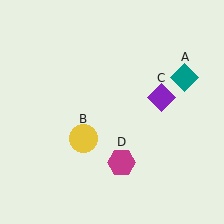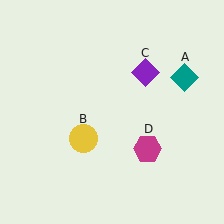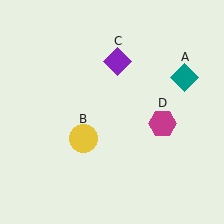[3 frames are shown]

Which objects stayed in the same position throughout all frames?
Teal diamond (object A) and yellow circle (object B) remained stationary.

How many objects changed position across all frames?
2 objects changed position: purple diamond (object C), magenta hexagon (object D).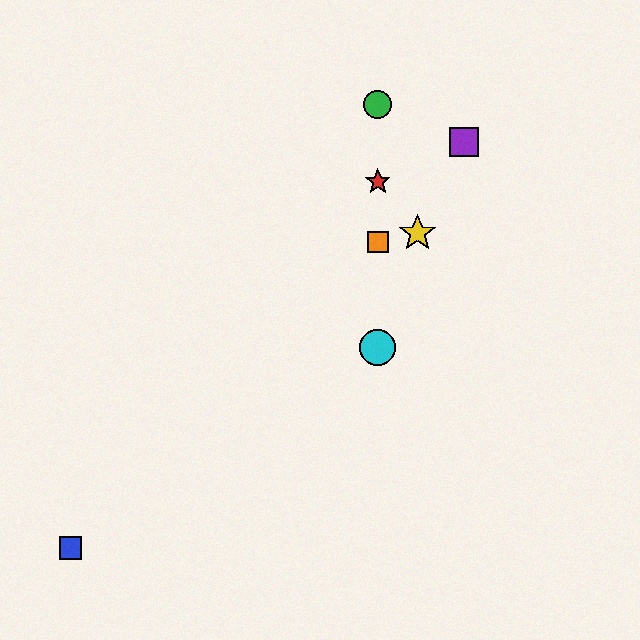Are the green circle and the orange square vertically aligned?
Yes, both are at x≈378.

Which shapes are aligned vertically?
The red star, the green circle, the orange square, the cyan circle are aligned vertically.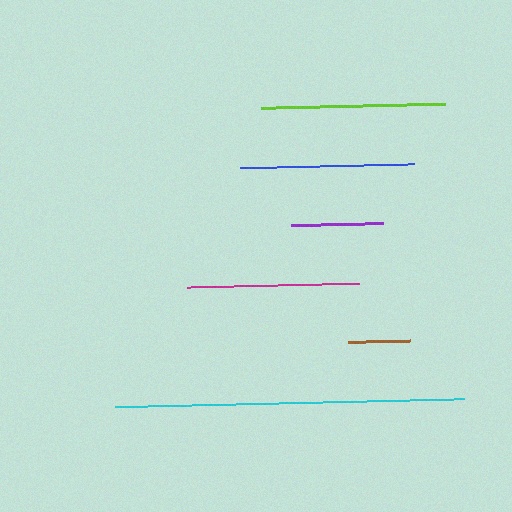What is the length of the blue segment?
The blue segment is approximately 174 pixels long.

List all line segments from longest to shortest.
From longest to shortest: cyan, lime, blue, magenta, purple, brown.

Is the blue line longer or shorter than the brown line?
The blue line is longer than the brown line.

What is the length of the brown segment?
The brown segment is approximately 61 pixels long.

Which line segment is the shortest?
The brown line is the shortest at approximately 61 pixels.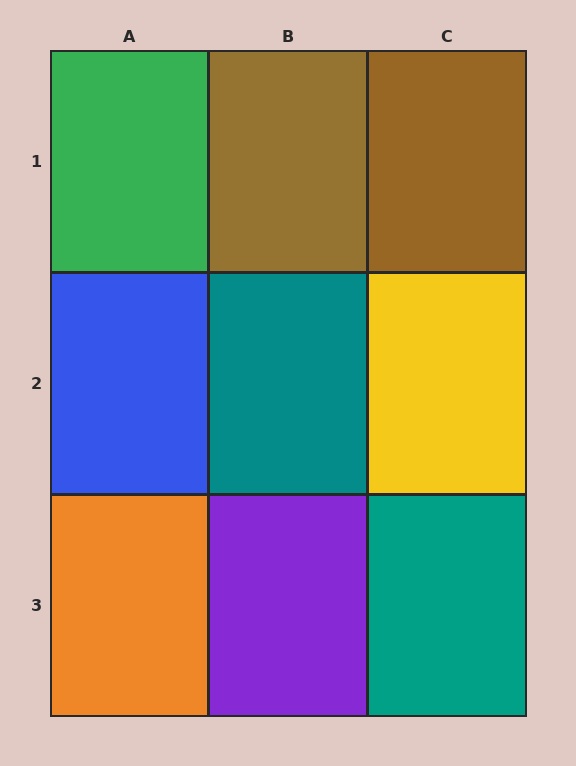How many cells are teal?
2 cells are teal.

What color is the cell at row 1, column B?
Brown.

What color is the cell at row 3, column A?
Orange.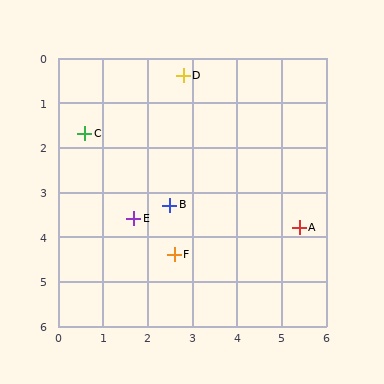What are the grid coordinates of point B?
Point B is at approximately (2.5, 3.3).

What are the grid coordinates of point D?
Point D is at approximately (2.8, 0.4).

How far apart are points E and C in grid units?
Points E and C are about 2.2 grid units apart.